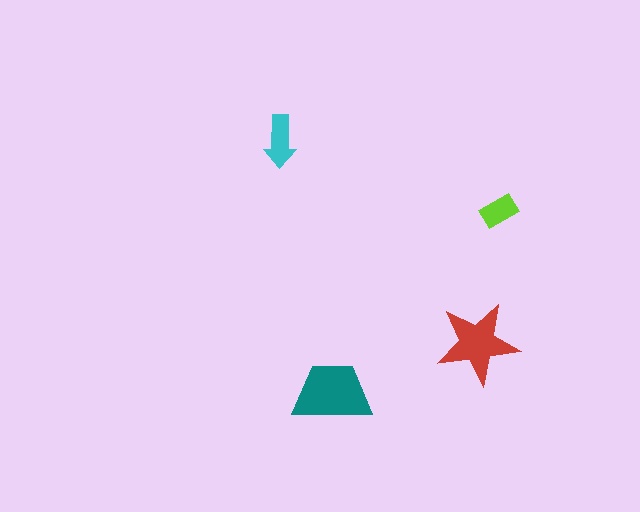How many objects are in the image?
There are 4 objects in the image.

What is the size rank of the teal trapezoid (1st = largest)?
1st.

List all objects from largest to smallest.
The teal trapezoid, the red star, the cyan arrow, the lime rectangle.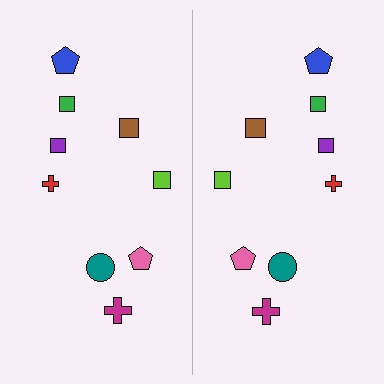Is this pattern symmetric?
Yes, this pattern has bilateral (reflection) symmetry.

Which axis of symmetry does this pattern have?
The pattern has a vertical axis of symmetry running through the center of the image.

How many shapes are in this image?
There are 18 shapes in this image.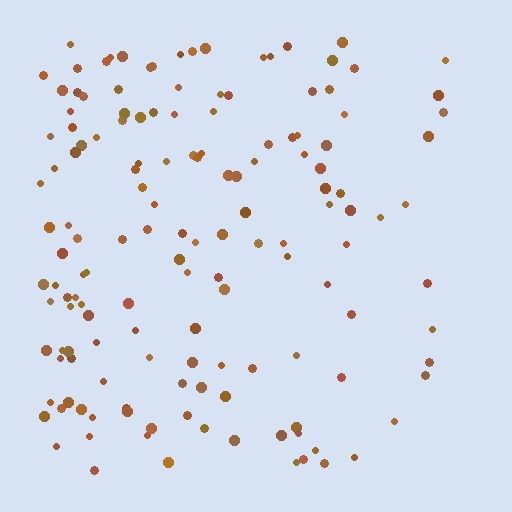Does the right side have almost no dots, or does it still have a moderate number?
Still a moderate number, just noticeably fewer than the left.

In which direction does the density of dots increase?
From right to left, with the left side densest.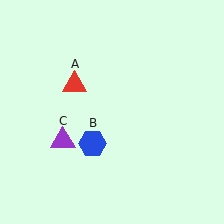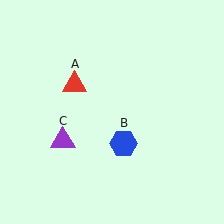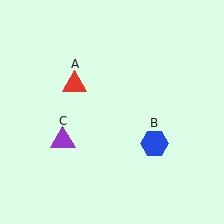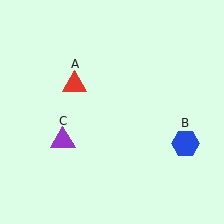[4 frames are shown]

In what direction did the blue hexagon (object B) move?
The blue hexagon (object B) moved right.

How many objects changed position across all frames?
1 object changed position: blue hexagon (object B).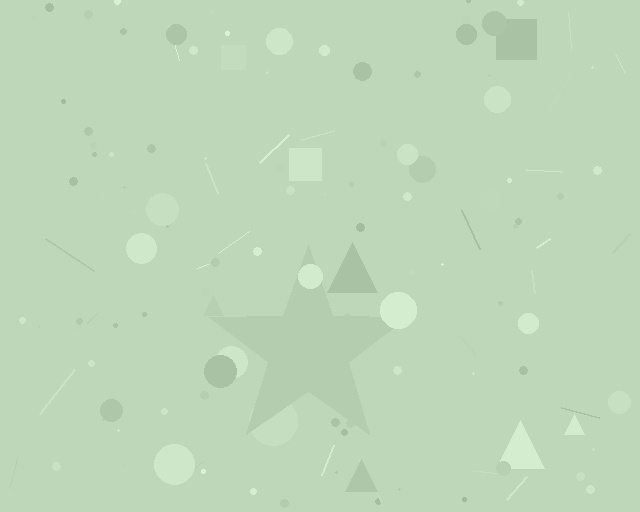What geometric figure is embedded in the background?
A star is embedded in the background.